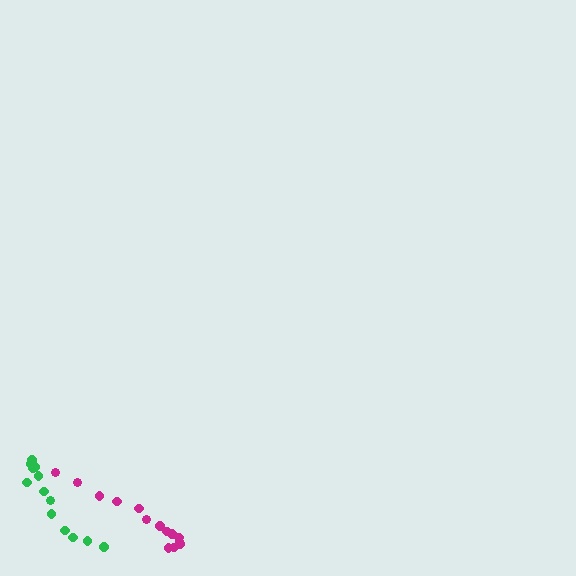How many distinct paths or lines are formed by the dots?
There are 2 distinct paths.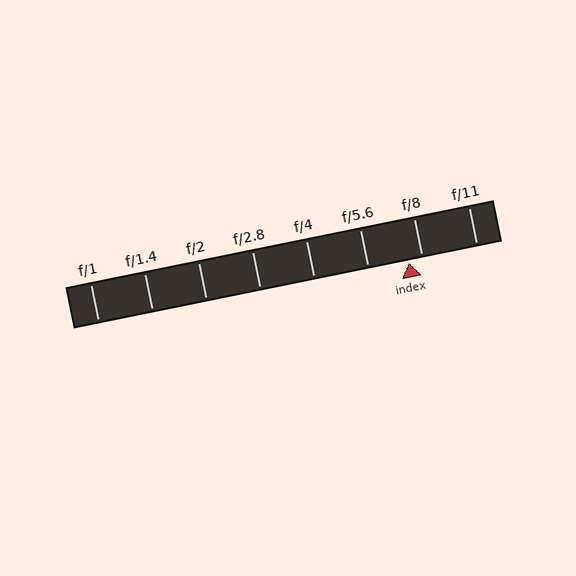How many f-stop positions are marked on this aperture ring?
There are 8 f-stop positions marked.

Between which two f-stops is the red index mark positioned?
The index mark is between f/5.6 and f/8.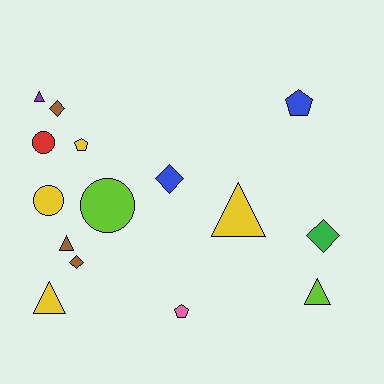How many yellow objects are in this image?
There are 4 yellow objects.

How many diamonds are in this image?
There are 4 diamonds.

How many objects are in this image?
There are 15 objects.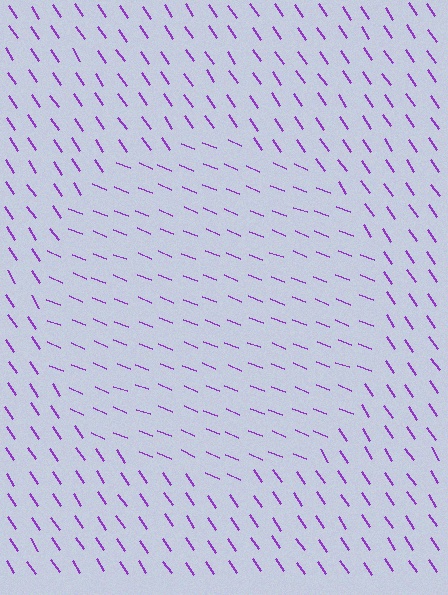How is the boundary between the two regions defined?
The boundary is defined purely by a change in line orientation (approximately 34 degrees difference). All lines are the same color and thickness.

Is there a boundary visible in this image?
Yes, there is a texture boundary formed by a change in line orientation.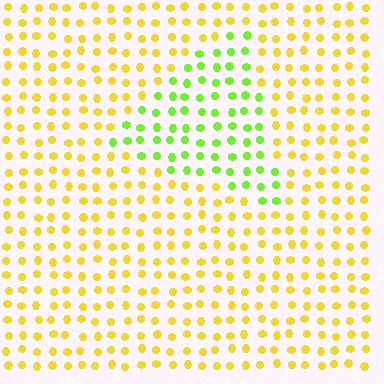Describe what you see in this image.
The image is filled with small yellow elements in a uniform arrangement. A triangle-shaped region is visible where the elements are tinted to a slightly different hue, forming a subtle color boundary.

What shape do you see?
I see a triangle.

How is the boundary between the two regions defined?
The boundary is defined purely by a slight shift in hue (about 49 degrees). Spacing, size, and orientation are identical on both sides.